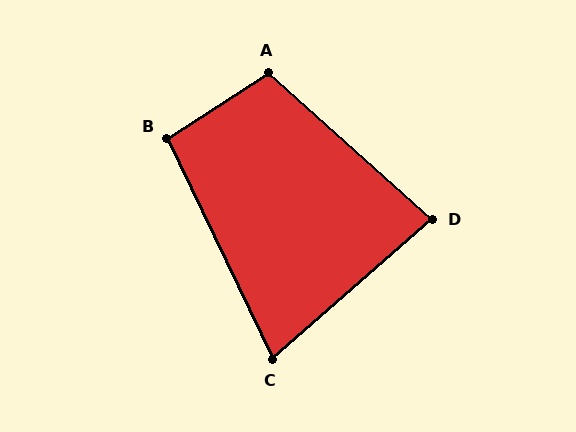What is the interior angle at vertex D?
Approximately 83 degrees (acute).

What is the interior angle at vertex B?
Approximately 97 degrees (obtuse).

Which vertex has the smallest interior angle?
C, at approximately 74 degrees.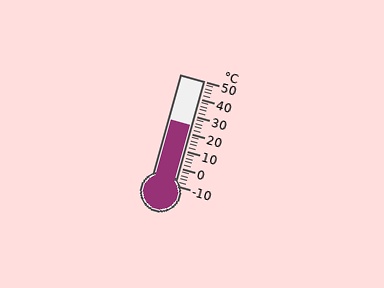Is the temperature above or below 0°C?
The temperature is above 0°C.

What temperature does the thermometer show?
The thermometer shows approximately 24°C.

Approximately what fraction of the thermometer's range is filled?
The thermometer is filled to approximately 55% of its range.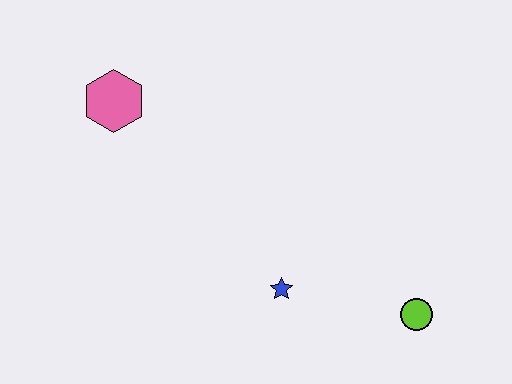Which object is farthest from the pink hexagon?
The lime circle is farthest from the pink hexagon.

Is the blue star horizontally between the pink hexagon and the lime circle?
Yes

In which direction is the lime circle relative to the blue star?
The lime circle is to the right of the blue star.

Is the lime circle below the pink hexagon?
Yes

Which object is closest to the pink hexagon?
The blue star is closest to the pink hexagon.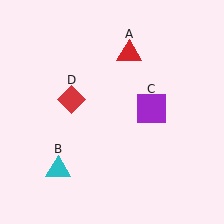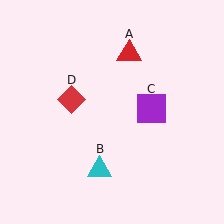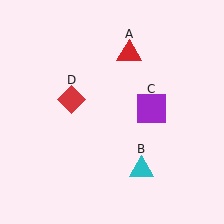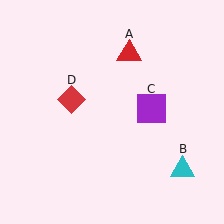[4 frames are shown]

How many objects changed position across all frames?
1 object changed position: cyan triangle (object B).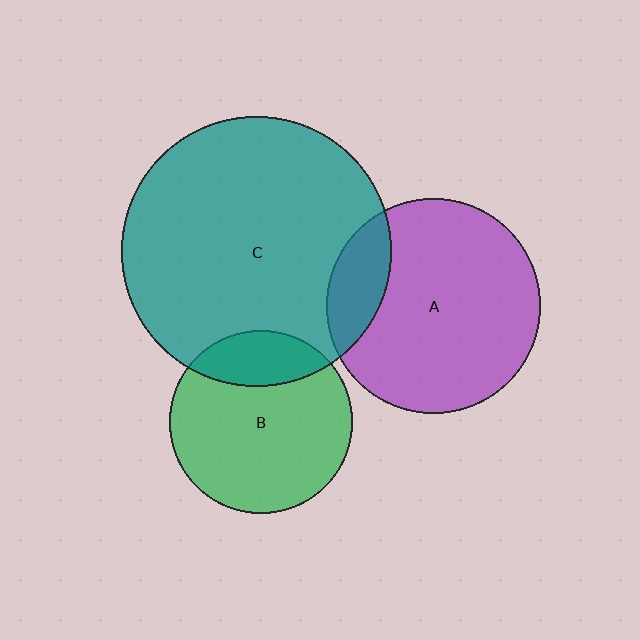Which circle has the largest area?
Circle C (teal).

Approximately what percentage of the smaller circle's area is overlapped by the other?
Approximately 15%.